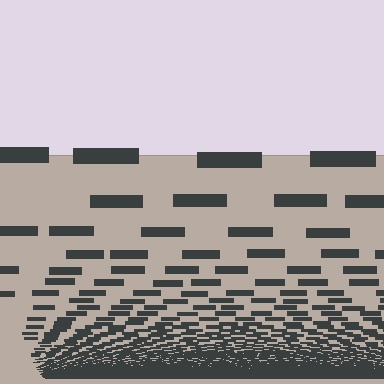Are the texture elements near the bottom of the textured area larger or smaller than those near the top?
Smaller. The gradient is inverted — elements near the bottom are smaller and denser.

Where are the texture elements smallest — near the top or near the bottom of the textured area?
Near the bottom.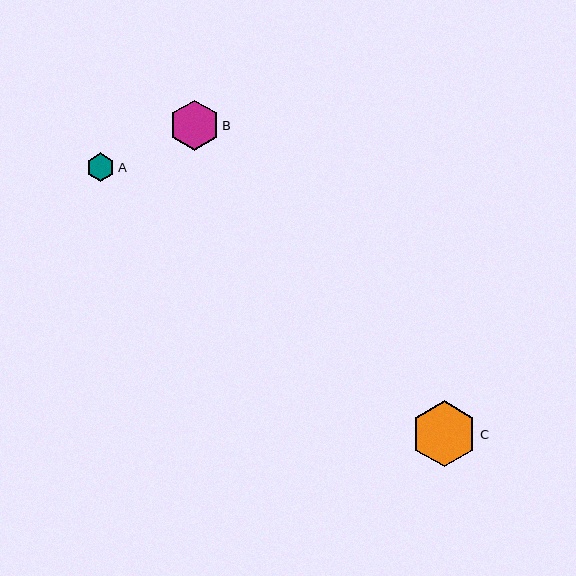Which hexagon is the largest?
Hexagon C is the largest with a size of approximately 66 pixels.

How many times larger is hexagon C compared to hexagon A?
Hexagon C is approximately 2.3 times the size of hexagon A.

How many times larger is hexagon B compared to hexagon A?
Hexagon B is approximately 1.8 times the size of hexagon A.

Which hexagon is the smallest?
Hexagon A is the smallest with a size of approximately 28 pixels.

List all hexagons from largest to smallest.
From largest to smallest: C, B, A.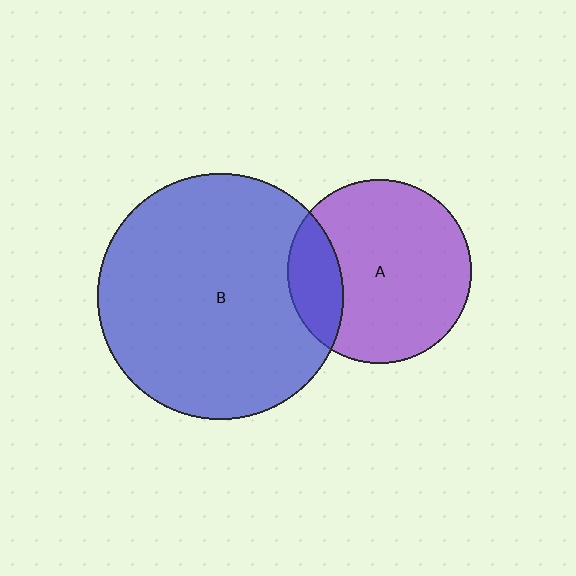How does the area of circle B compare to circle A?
Approximately 1.8 times.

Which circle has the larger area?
Circle B (blue).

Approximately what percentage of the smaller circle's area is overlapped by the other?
Approximately 20%.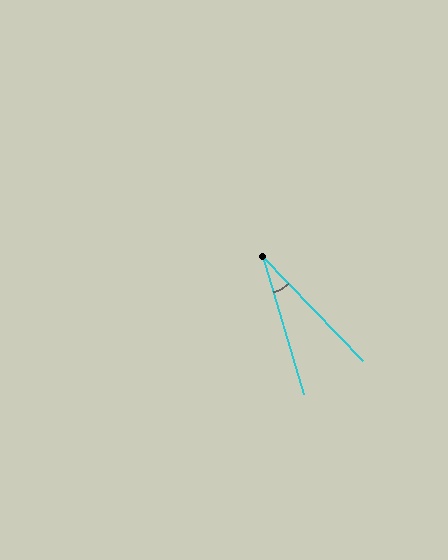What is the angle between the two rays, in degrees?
Approximately 27 degrees.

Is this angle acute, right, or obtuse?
It is acute.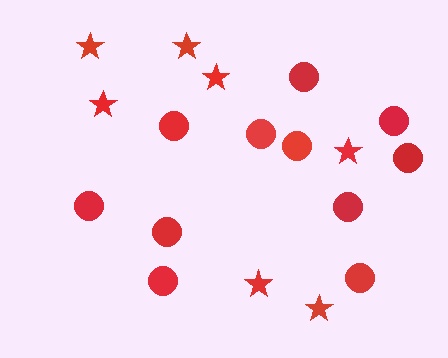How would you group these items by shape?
There are 2 groups: one group of circles (11) and one group of stars (7).